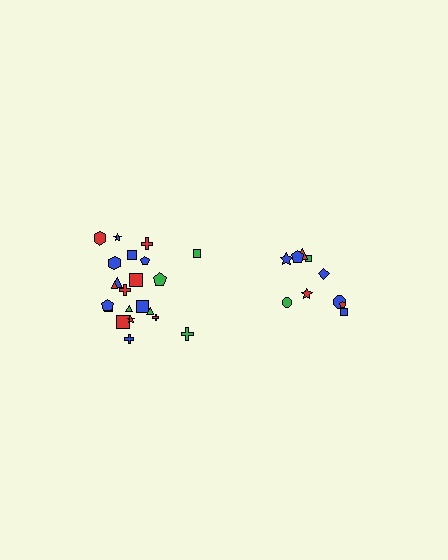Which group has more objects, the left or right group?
The left group.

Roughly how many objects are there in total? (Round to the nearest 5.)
Roughly 30 objects in total.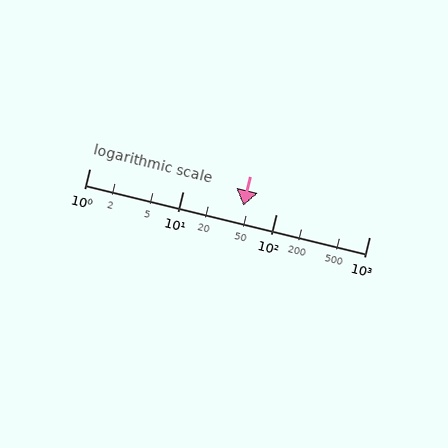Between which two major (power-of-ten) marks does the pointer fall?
The pointer is between 10 and 100.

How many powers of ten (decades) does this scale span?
The scale spans 3 decades, from 1 to 1000.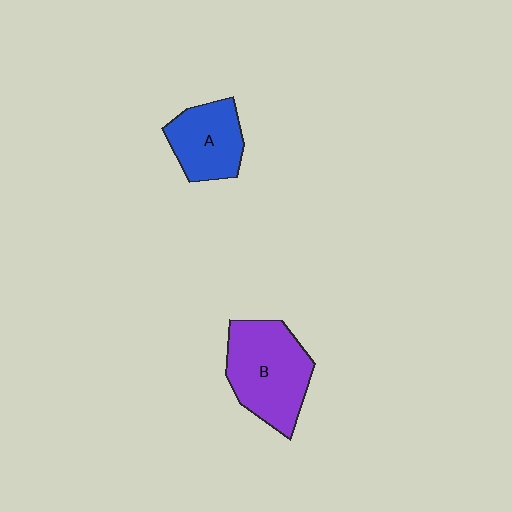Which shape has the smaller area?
Shape A (blue).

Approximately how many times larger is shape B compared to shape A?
Approximately 1.5 times.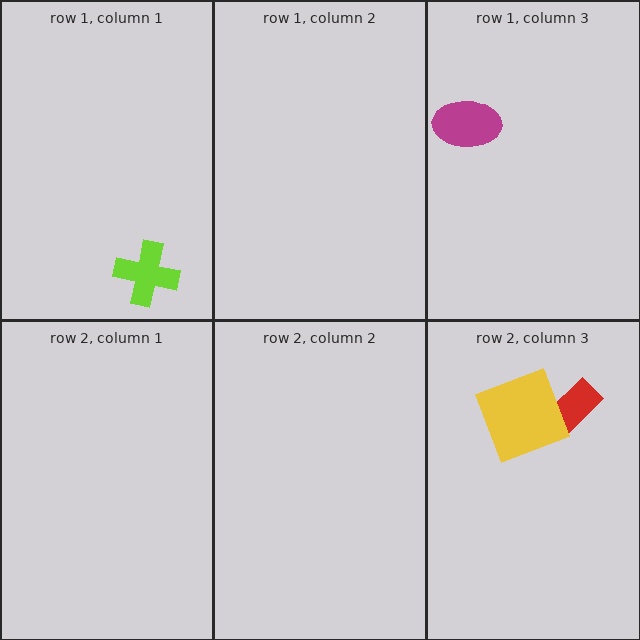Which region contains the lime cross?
The row 1, column 1 region.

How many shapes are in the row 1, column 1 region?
1.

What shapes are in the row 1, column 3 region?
The magenta ellipse.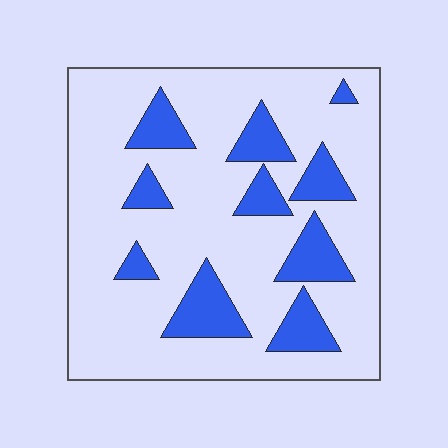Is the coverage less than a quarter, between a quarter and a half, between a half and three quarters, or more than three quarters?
Less than a quarter.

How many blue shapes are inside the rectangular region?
10.